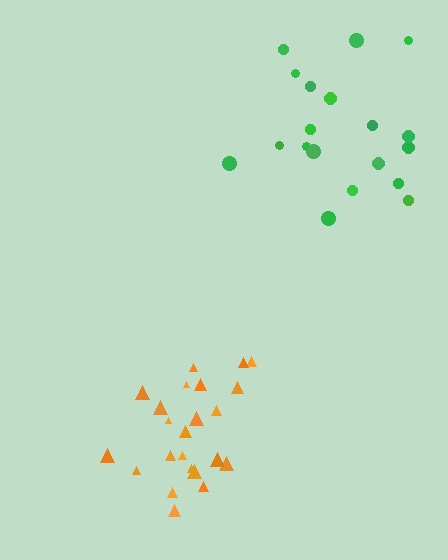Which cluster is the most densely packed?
Orange.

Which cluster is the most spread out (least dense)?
Green.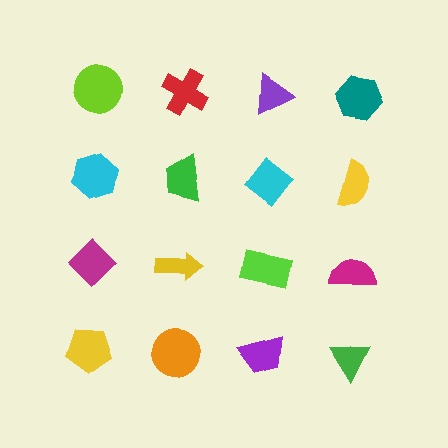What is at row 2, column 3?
A cyan diamond.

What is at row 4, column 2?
An orange circle.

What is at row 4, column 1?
A yellow pentagon.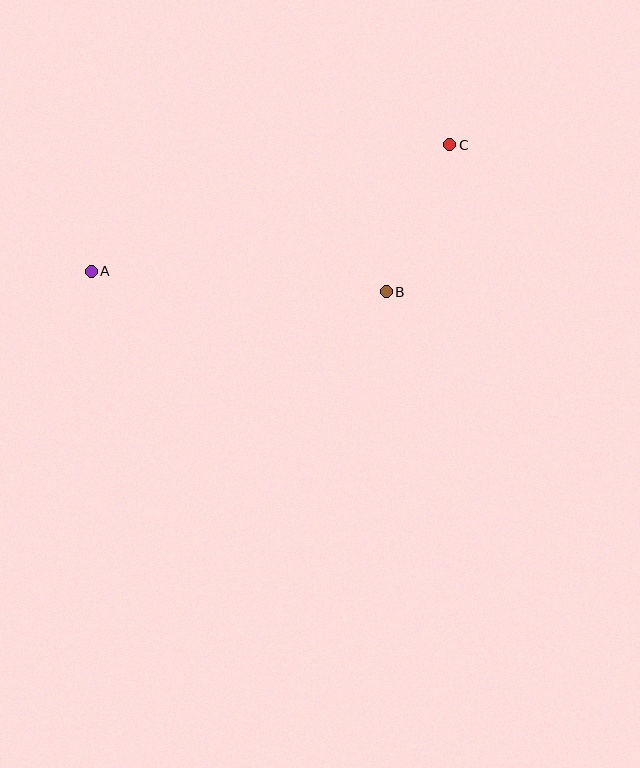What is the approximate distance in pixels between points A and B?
The distance between A and B is approximately 296 pixels.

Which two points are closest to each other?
Points B and C are closest to each other.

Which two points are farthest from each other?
Points A and C are farthest from each other.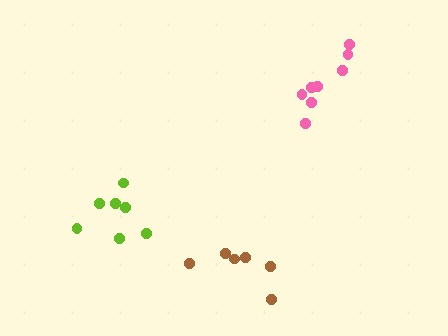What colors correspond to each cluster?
The clusters are colored: lime, pink, brown.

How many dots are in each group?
Group 1: 7 dots, Group 2: 8 dots, Group 3: 6 dots (21 total).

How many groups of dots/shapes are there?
There are 3 groups.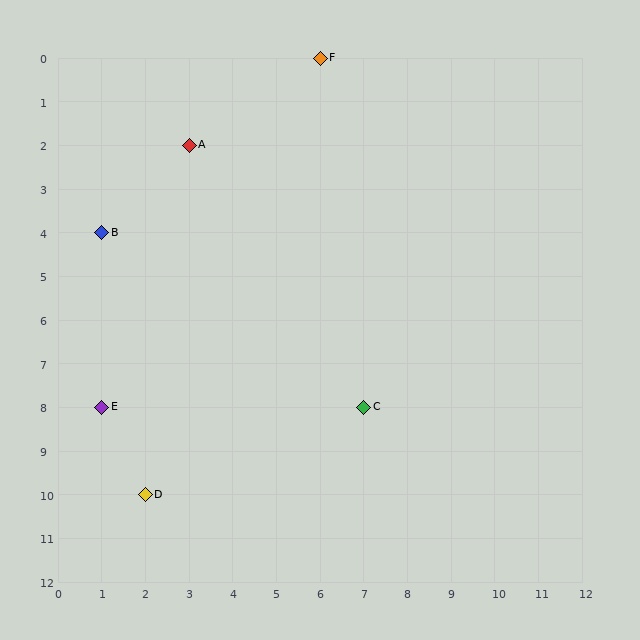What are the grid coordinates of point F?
Point F is at grid coordinates (6, 0).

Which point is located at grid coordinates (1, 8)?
Point E is at (1, 8).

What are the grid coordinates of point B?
Point B is at grid coordinates (1, 4).